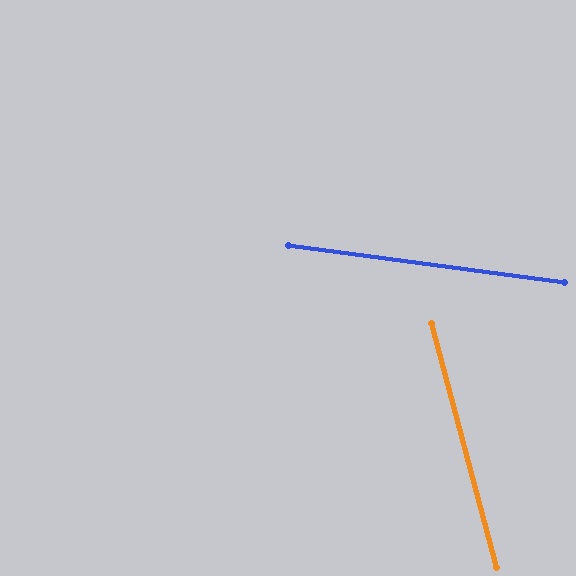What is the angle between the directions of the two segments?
Approximately 67 degrees.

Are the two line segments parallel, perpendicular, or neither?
Neither parallel nor perpendicular — they differ by about 67°.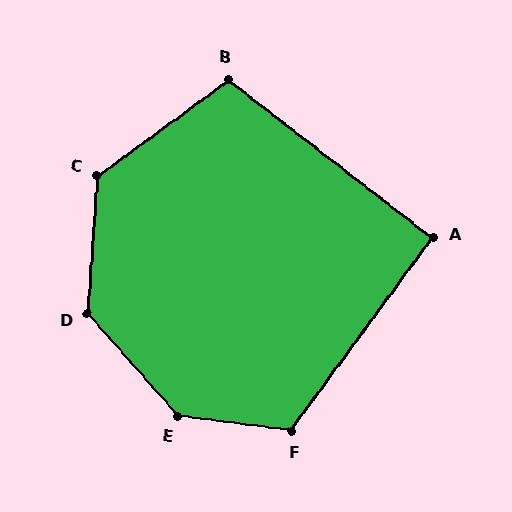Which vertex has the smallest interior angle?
A, at approximately 91 degrees.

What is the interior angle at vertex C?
Approximately 130 degrees (obtuse).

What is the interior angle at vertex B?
Approximately 106 degrees (obtuse).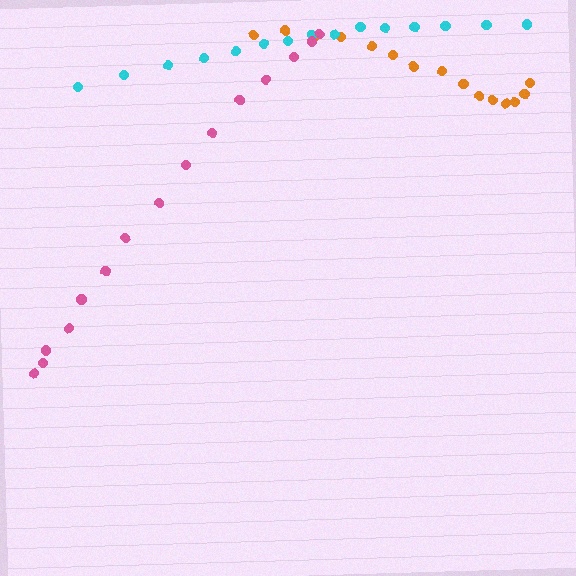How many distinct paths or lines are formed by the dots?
There are 3 distinct paths.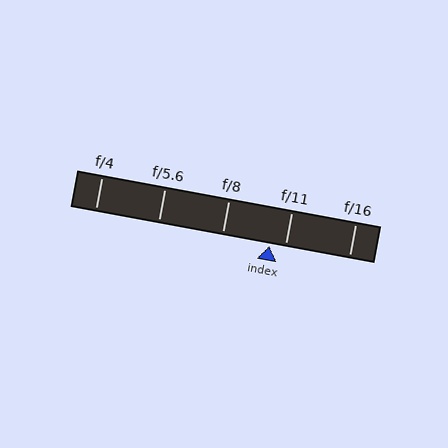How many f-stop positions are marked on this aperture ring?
There are 5 f-stop positions marked.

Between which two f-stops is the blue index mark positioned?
The index mark is between f/8 and f/11.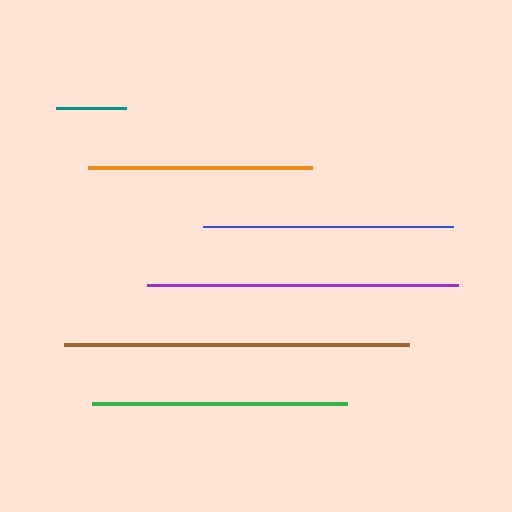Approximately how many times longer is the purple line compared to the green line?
The purple line is approximately 1.2 times the length of the green line.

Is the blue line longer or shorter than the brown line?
The brown line is longer than the blue line.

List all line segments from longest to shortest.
From longest to shortest: brown, purple, green, blue, orange, teal.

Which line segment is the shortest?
The teal line is the shortest at approximately 70 pixels.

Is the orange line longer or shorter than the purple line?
The purple line is longer than the orange line.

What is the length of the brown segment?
The brown segment is approximately 345 pixels long.